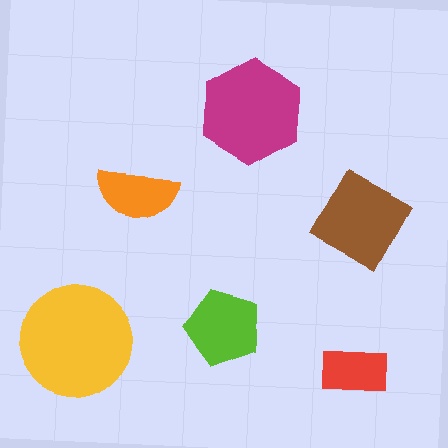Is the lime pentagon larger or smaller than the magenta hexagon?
Smaller.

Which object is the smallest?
The red rectangle.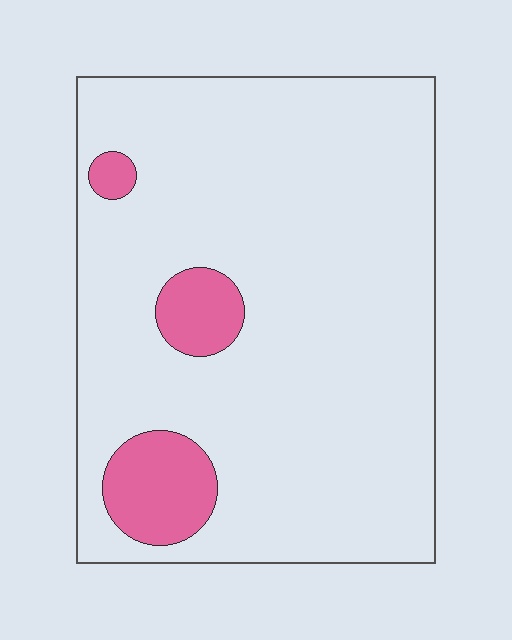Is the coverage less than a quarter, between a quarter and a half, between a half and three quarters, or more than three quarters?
Less than a quarter.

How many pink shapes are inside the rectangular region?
3.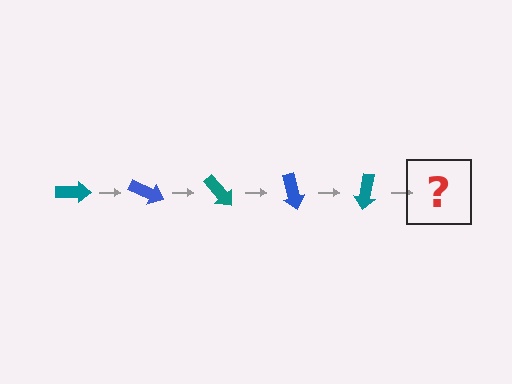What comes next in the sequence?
The next element should be a blue arrow, rotated 125 degrees from the start.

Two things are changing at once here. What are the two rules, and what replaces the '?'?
The two rules are that it rotates 25 degrees each step and the color cycles through teal and blue. The '?' should be a blue arrow, rotated 125 degrees from the start.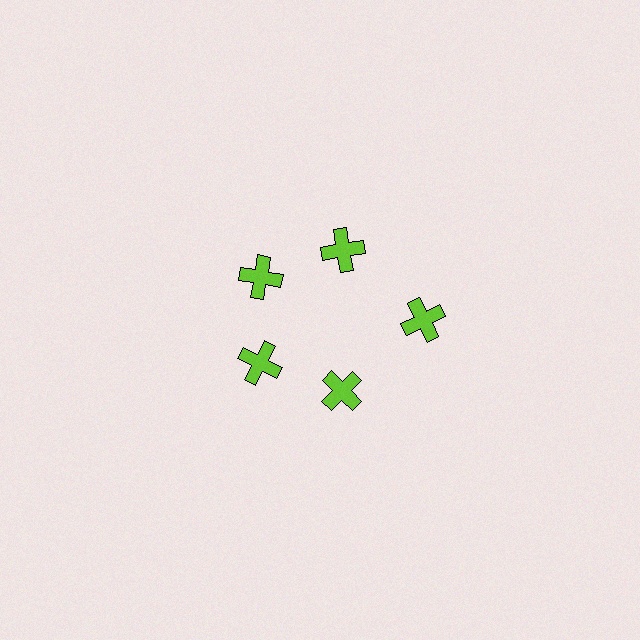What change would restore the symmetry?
The symmetry would be restored by moving it inward, back onto the ring so that all 5 crosses sit at equal angles and equal distance from the center.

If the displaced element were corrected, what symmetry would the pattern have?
It would have 5-fold rotational symmetry — the pattern would map onto itself every 72 degrees.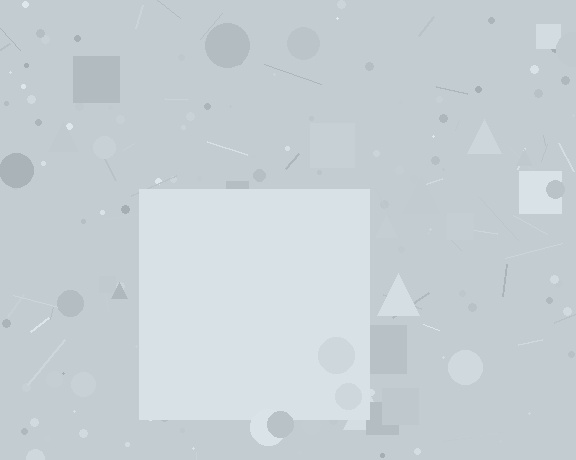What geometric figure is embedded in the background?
A square is embedded in the background.